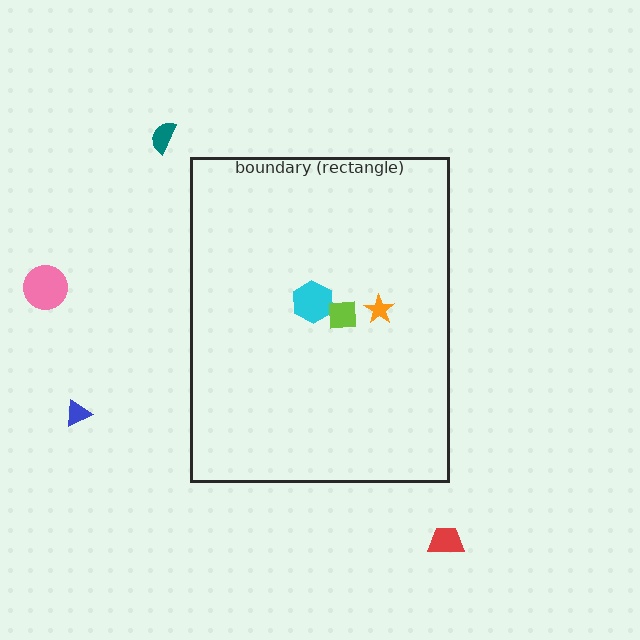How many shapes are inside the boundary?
3 inside, 4 outside.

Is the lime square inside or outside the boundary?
Inside.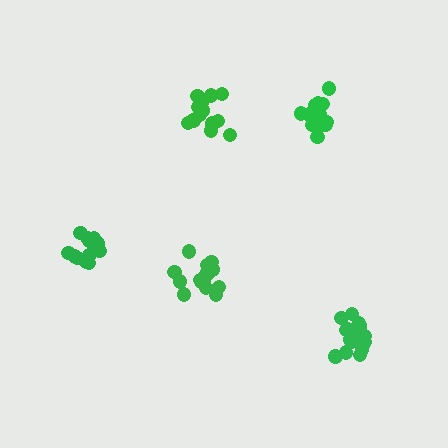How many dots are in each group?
Group 1: 17 dots, Group 2: 15 dots, Group 3: 17 dots, Group 4: 18 dots, Group 5: 15 dots (82 total).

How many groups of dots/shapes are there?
There are 5 groups.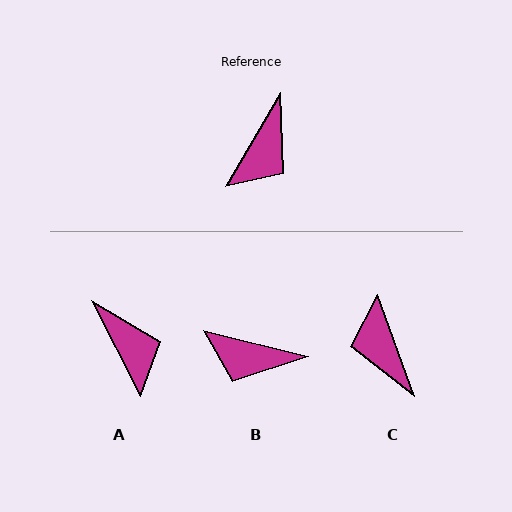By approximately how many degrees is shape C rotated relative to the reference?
Approximately 130 degrees clockwise.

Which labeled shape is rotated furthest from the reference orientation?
C, about 130 degrees away.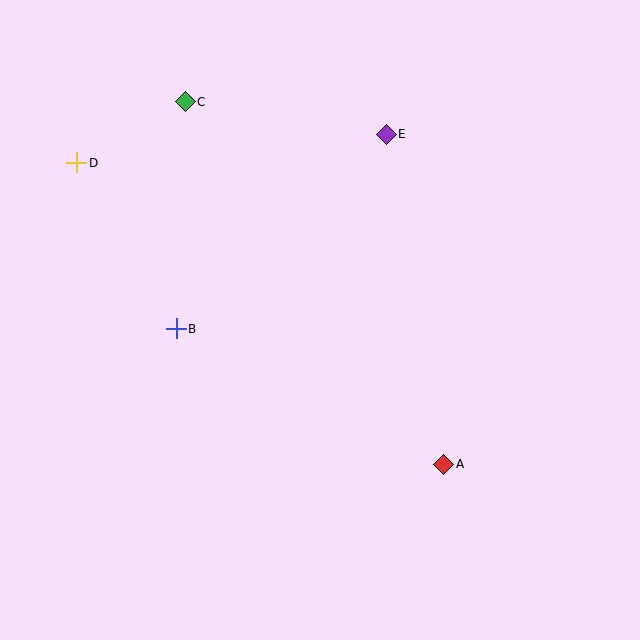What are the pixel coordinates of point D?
Point D is at (77, 163).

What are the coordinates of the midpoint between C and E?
The midpoint between C and E is at (286, 118).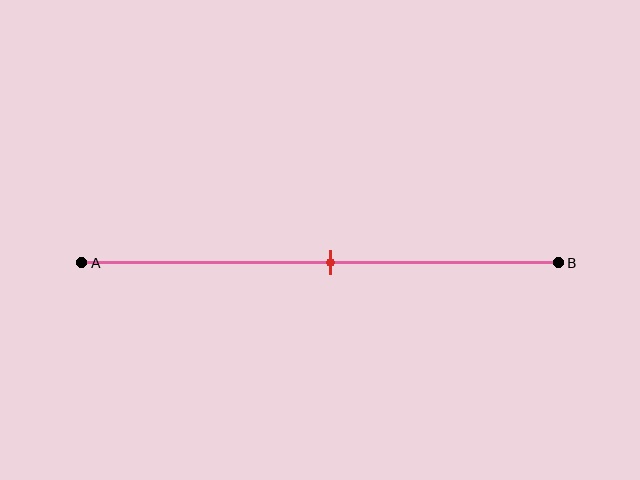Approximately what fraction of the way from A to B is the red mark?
The red mark is approximately 50% of the way from A to B.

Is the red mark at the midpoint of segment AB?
Yes, the mark is approximately at the midpoint.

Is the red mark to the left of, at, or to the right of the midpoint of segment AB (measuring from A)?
The red mark is approximately at the midpoint of segment AB.